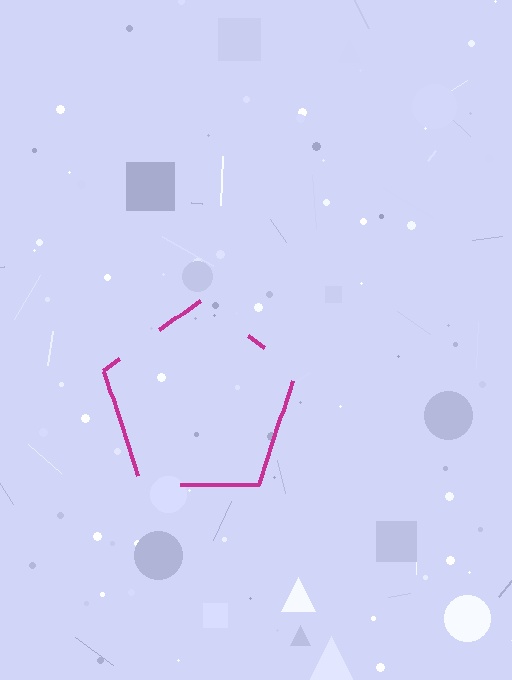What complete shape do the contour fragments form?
The contour fragments form a pentagon.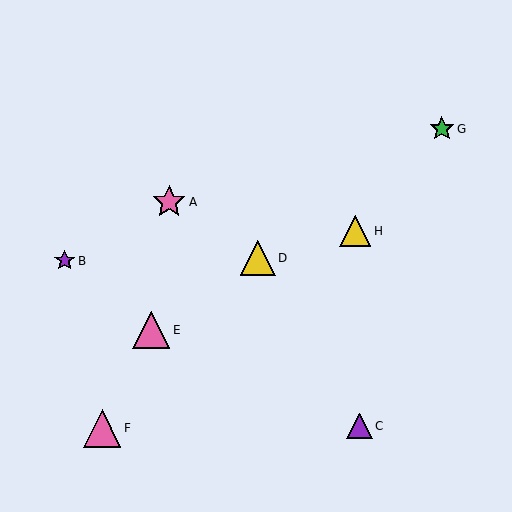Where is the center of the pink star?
The center of the pink star is at (169, 202).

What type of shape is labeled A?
Shape A is a pink star.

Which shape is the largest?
The pink triangle (labeled F) is the largest.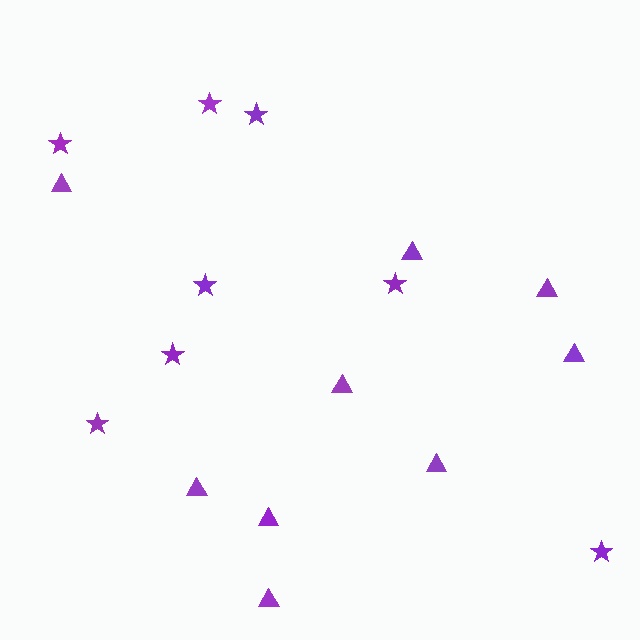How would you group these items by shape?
There are 2 groups: one group of triangles (9) and one group of stars (8).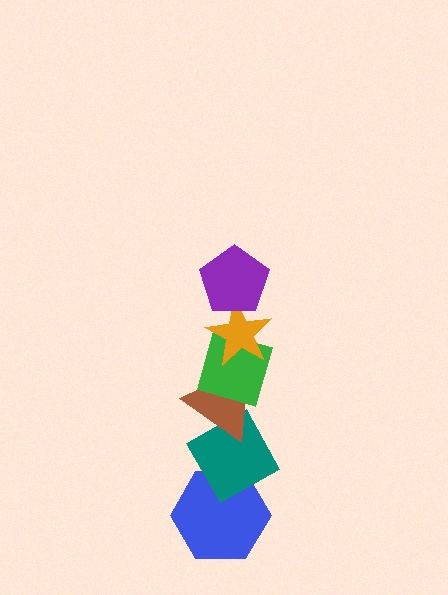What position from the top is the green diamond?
The green diamond is 3rd from the top.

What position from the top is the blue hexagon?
The blue hexagon is 6th from the top.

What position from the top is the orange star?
The orange star is 2nd from the top.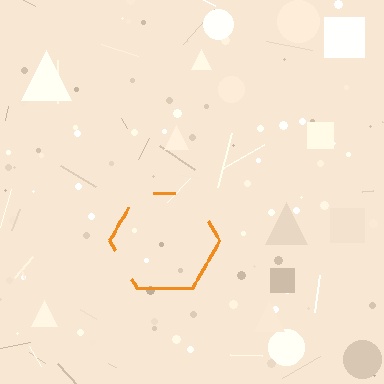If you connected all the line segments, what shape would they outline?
They would outline a hexagon.